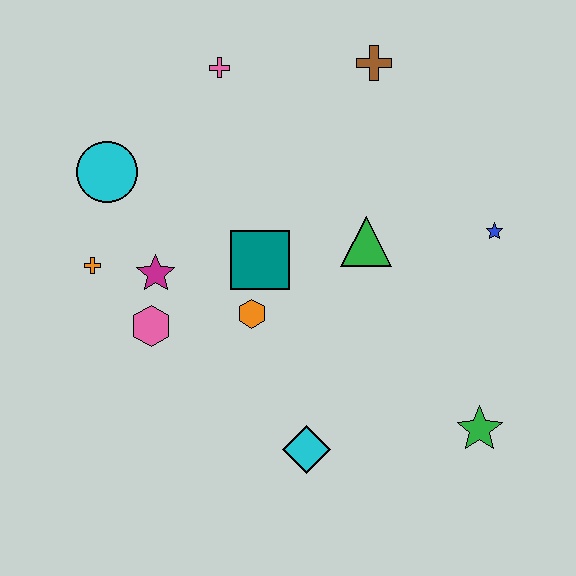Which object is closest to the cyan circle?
The orange cross is closest to the cyan circle.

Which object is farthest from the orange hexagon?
The brown cross is farthest from the orange hexagon.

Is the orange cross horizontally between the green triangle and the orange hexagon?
No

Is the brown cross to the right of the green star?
No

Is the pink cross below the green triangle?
No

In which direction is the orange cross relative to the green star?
The orange cross is to the left of the green star.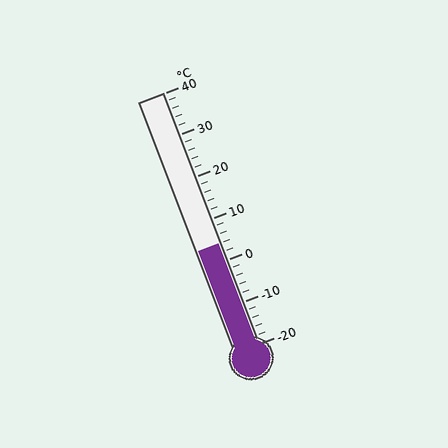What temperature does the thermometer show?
The thermometer shows approximately 4°C.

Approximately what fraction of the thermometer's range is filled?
The thermometer is filled to approximately 40% of its range.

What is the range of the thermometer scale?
The thermometer scale ranges from -20°C to 40°C.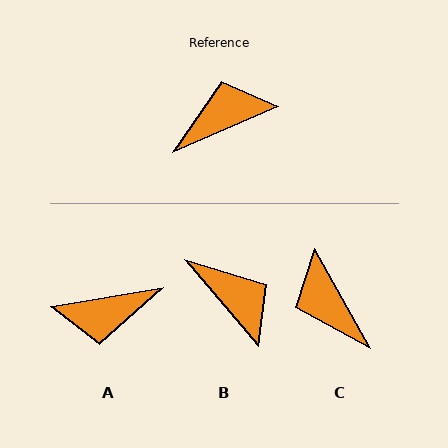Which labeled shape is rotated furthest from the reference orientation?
A, about 166 degrees away.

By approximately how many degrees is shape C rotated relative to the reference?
Approximately 95 degrees counter-clockwise.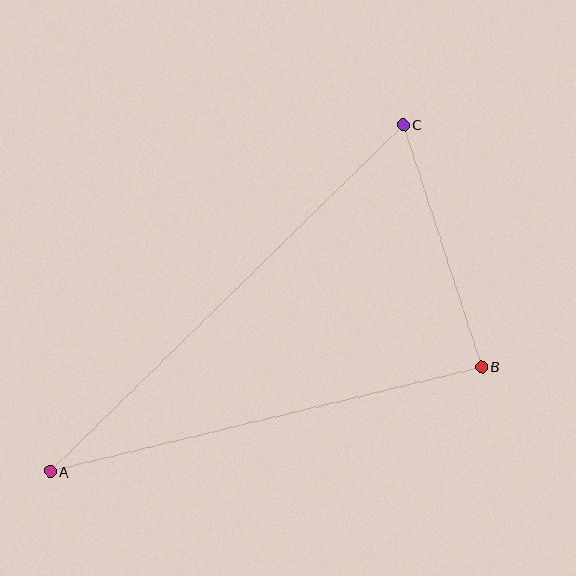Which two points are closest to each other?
Points B and C are closest to each other.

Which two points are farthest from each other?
Points A and C are farthest from each other.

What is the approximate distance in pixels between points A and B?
The distance between A and B is approximately 444 pixels.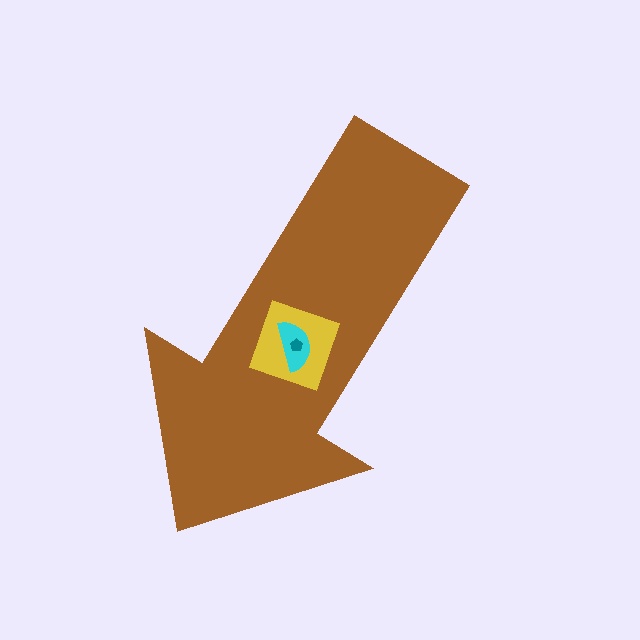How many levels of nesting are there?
4.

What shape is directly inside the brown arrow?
The yellow square.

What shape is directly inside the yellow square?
The cyan semicircle.